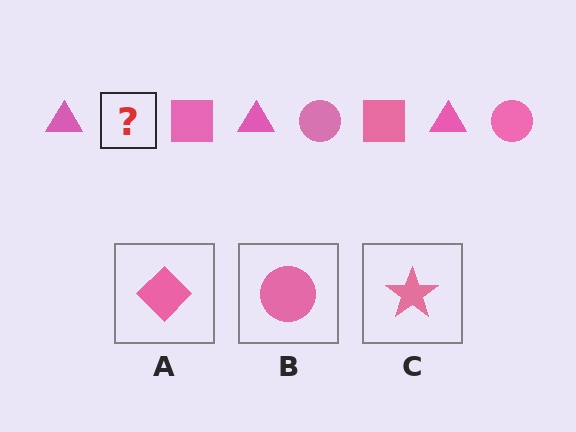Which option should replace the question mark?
Option B.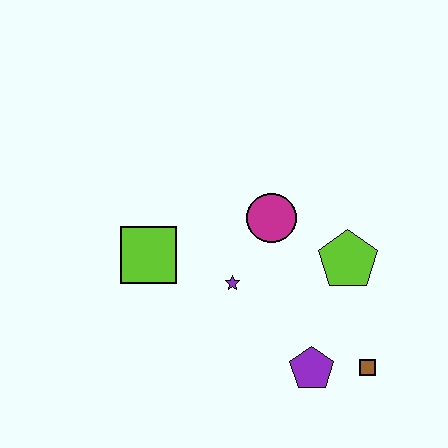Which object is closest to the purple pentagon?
The brown square is closest to the purple pentagon.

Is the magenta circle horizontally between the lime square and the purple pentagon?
Yes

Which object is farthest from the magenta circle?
The brown square is farthest from the magenta circle.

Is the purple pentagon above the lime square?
No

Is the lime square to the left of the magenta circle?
Yes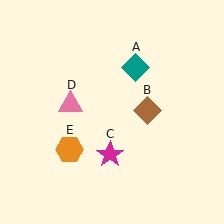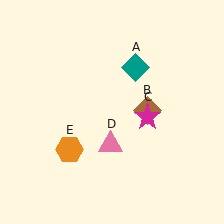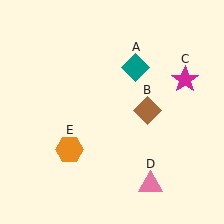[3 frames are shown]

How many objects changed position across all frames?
2 objects changed position: magenta star (object C), pink triangle (object D).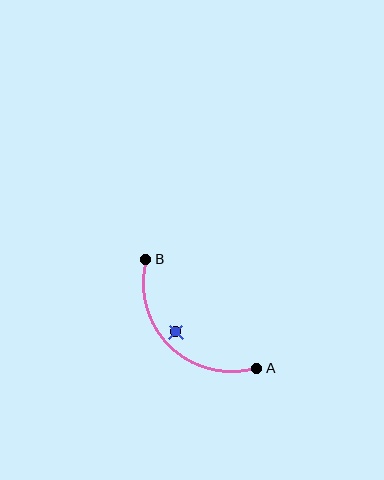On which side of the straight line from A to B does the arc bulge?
The arc bulges below and to the left of the straight line connecting A and B.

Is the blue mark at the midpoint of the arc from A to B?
No — the blue mark does not lie on the arc at all. It sits slightly inside the curve.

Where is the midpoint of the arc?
The arc midpoint is the point on the curve farthest from the straight line joining A and B. It sits below and to the left of that line.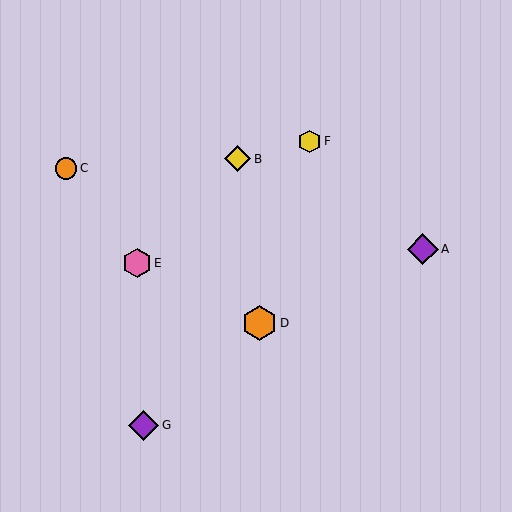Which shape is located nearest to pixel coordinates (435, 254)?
The purple diamond (labeled A) at (423, 249) is nearest to that location.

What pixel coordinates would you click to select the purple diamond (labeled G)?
Click at (143, 425) to select the purple diamond G.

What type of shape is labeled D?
Shape D is an orange hexagon.